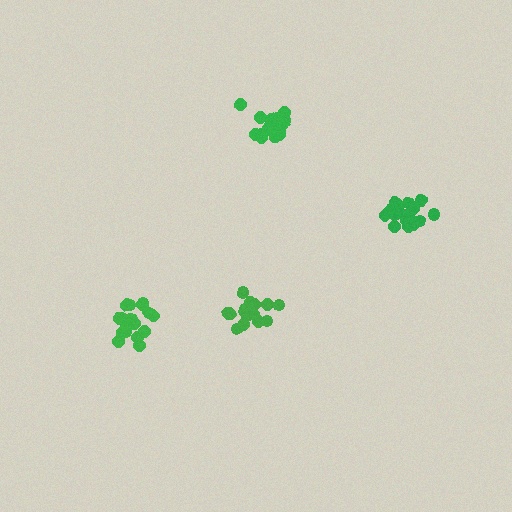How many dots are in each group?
Group 1: 16 dots, Group 2: 17 dots, Group 3: 17 dots, Group 4: 15 dots (65 total).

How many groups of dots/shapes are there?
There are 4 groups.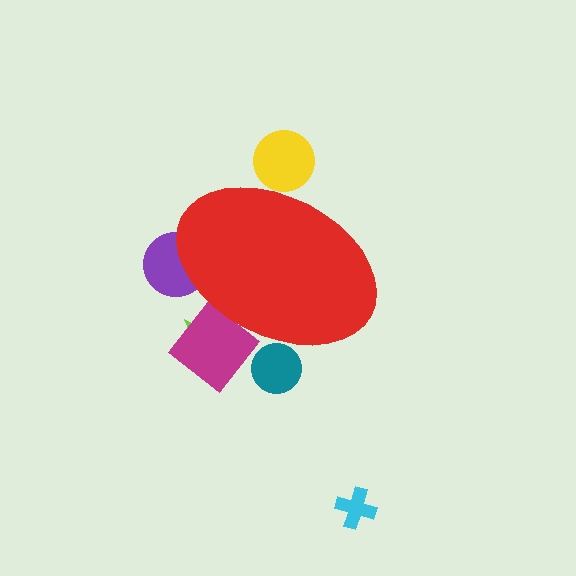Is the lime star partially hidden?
Yes, the lime star is partially hidden behind the red ellipse.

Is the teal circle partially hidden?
Yes, the teal circle is partially hidden behind the red ellipse.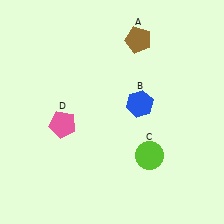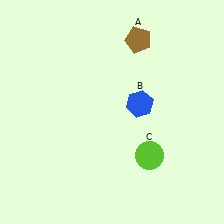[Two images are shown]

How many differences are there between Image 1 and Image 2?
There is 1 difference between the two images.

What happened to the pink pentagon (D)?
The pink pentagon (D) was removed in Image 2. It was in the bottom-left area of Image 1.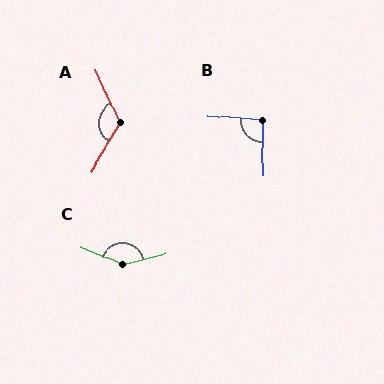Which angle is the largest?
C, at approximately 143 degrees.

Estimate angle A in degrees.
Approximately 124 degrees.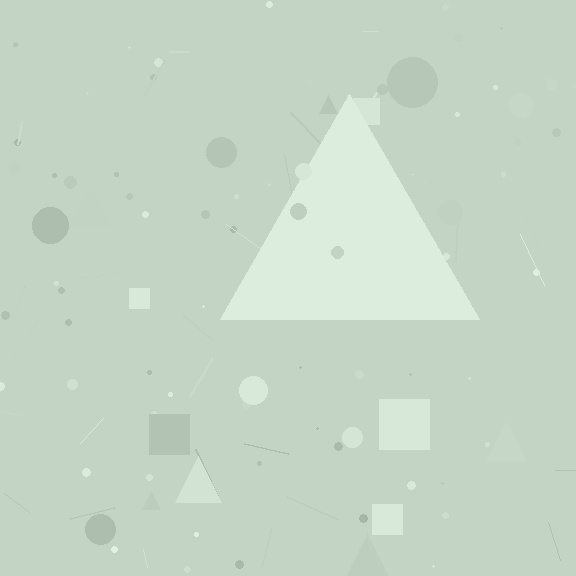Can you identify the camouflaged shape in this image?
The camouflaged shape is a triangle.